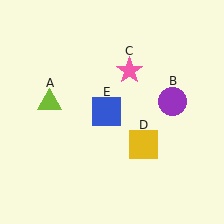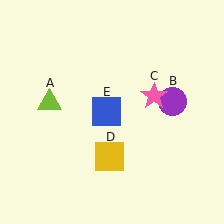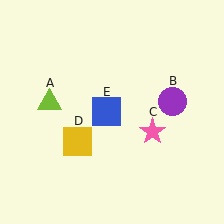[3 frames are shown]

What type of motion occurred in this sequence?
The pink star (object C), yellow square (object D) rotated clockwise around the center of the scene.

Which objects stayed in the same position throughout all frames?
Lime triangle (object A) and purple circle (object B) and blue square (object E) remained stationary.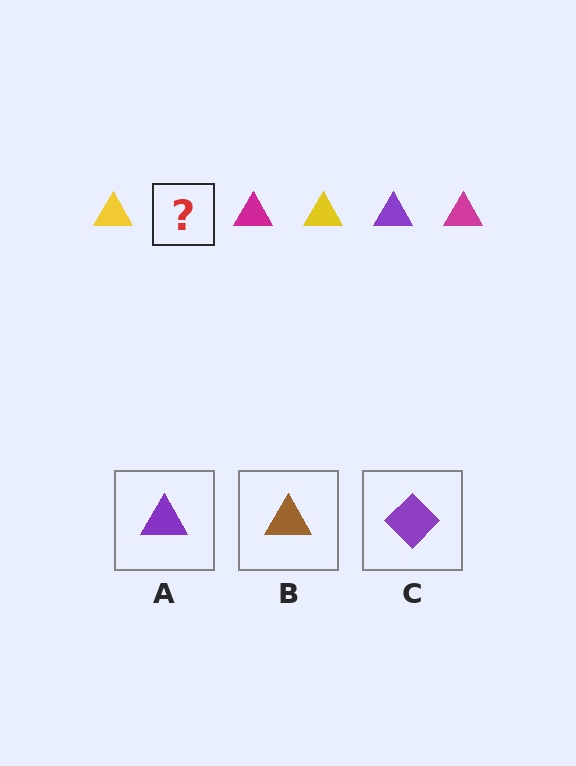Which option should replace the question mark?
Option A.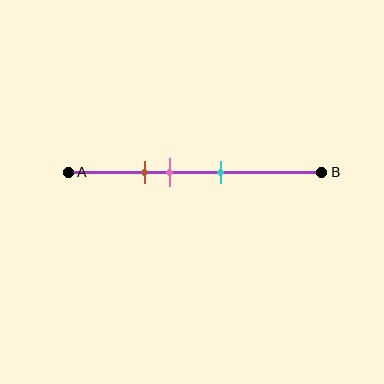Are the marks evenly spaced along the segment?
Yes, the marks are approximately evenly spaced.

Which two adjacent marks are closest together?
The brown and pink marks are the closest adjacent pair.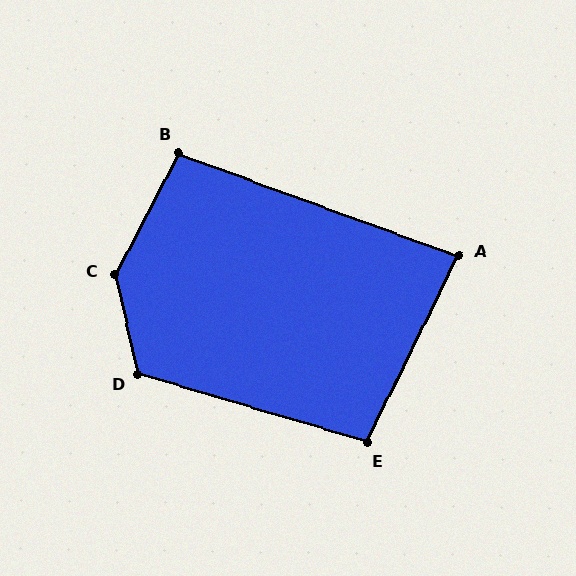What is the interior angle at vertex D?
Approximately 119 degrees (obtuse).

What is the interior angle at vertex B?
Approximately 98 degrees (obtuse).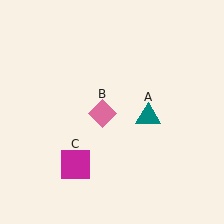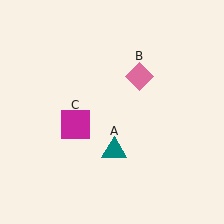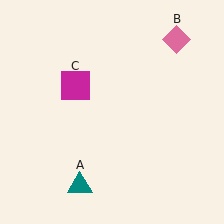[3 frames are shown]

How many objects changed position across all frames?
3 objects changed position: teal triangle (object A), pink diamond (object B), magenta square (object C).